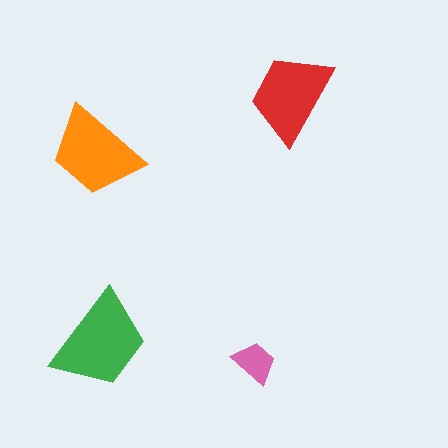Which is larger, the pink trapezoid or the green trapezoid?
The green one.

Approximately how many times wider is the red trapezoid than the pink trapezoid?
About 2 times wider.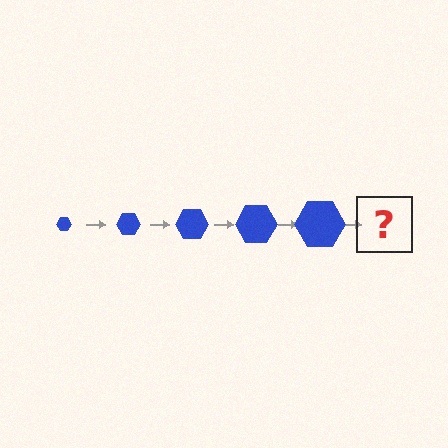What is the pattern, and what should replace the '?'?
The pattern is that the hexagon gets progressively larger each step. The '?' should be a blue hexagon, larger than the previous one.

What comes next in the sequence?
The next element should be a blue hexagon, larger than the previous one.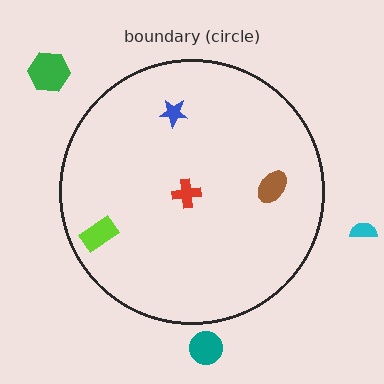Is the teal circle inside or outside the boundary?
Outside.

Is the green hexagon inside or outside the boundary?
Outside.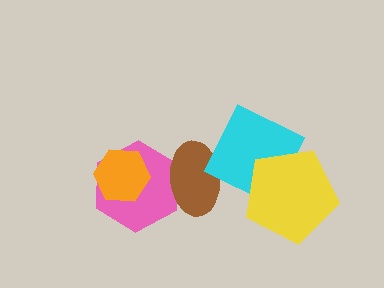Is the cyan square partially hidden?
Yes, it is partially covered by another shape.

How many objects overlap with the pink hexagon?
2 objects overlap with the pink hexagon.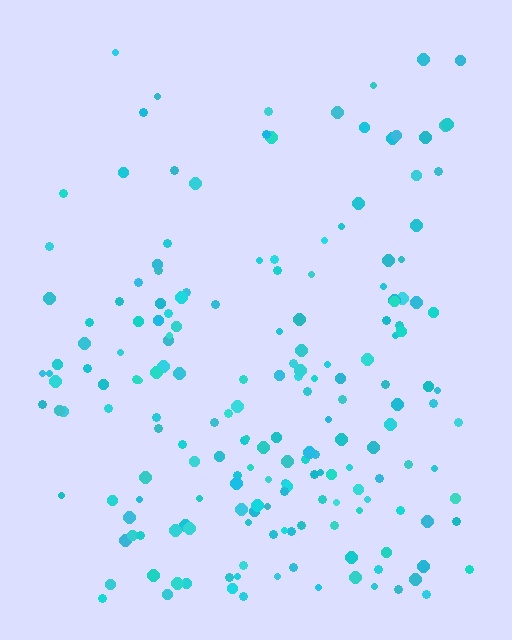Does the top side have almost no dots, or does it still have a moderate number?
Still a moderate number, just noticeably fewer than the bottom.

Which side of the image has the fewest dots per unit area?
The top.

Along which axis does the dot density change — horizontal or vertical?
Vertical.